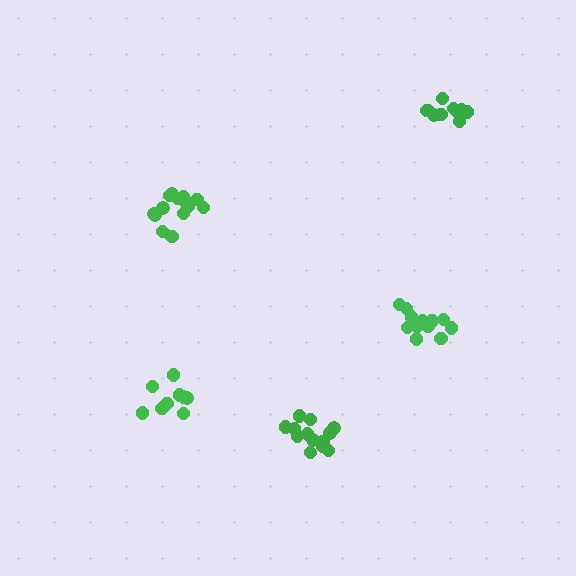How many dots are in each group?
Group 1: 14 dots, Group 2: 9 dots, Group 3: 14 dots, Group 4: 13 dots, Group 5: 10 dots (60 total).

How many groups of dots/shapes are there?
There are 5 groups.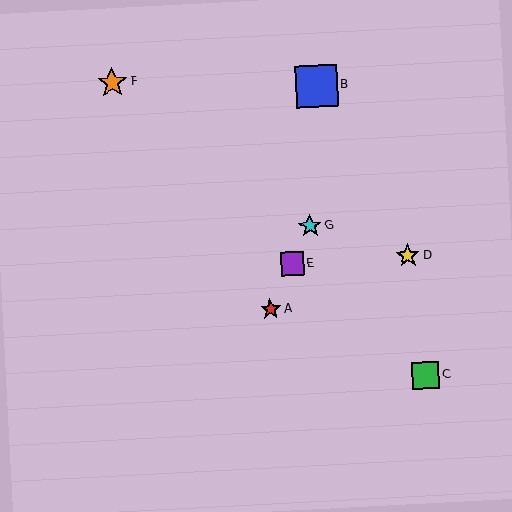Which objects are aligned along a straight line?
Objects A, E, G are aligned along a straight line.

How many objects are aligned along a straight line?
3 objects (A, E, G) are aligned along a straight line.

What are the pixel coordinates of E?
Object E is at (292, 264).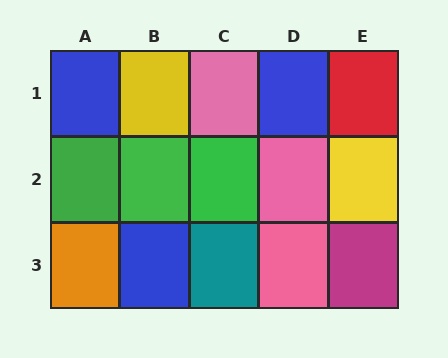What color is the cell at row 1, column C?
Pink.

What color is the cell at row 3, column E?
Magenta.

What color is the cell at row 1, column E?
Red.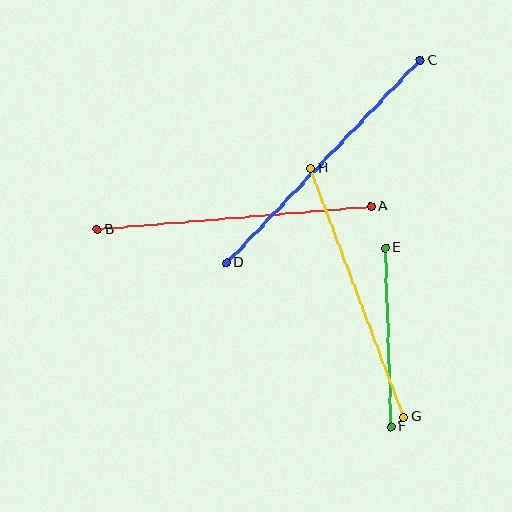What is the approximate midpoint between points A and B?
The midpoint is at approximately (234, 218) pixels.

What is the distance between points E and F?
The distance is approximately 179 pixels.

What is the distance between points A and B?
The distance is approximately 274 pixels.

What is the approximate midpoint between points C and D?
The midpoint is at approximately (323, 162) pixels.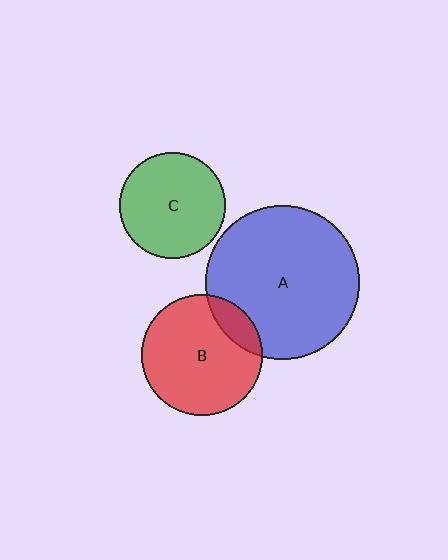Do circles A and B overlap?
Yes.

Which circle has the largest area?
Circle A (blue).